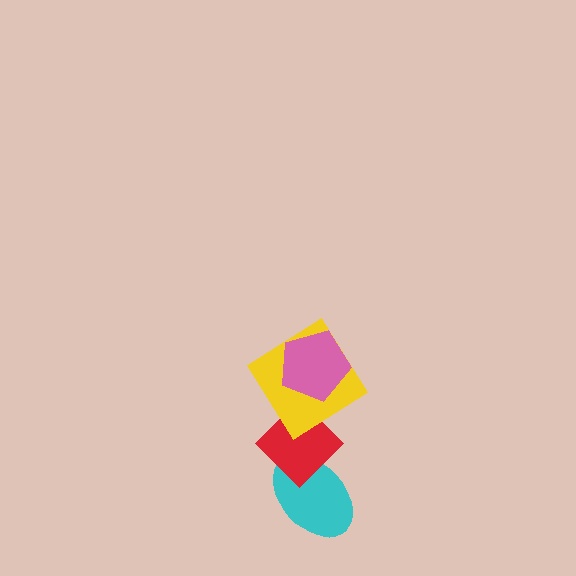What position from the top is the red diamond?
The red diamond is 3rd from the top.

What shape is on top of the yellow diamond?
The pink pentagon is on top of the yellow diamond.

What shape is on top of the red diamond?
The yellow diamond is on top of the red diamond.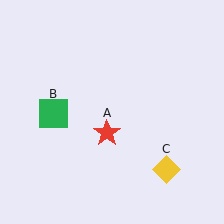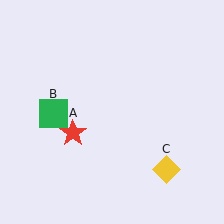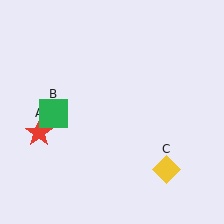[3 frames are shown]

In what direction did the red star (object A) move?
The red star (object A) moved left.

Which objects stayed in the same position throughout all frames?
Green square (object B) and yellow diamond (object C) remained stationary.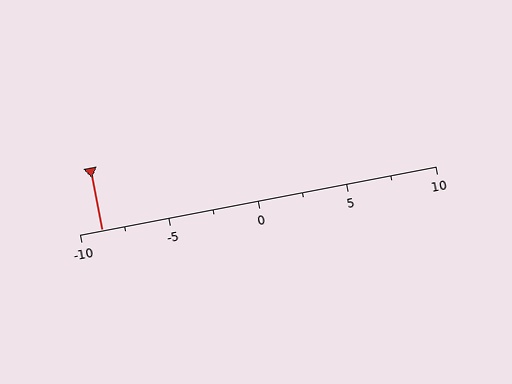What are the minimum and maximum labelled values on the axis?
The axis runs from -10 to 10.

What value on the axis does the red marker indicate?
The marker indicates approximately -8.8.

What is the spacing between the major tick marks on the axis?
The major ticks are spaced 5 apart.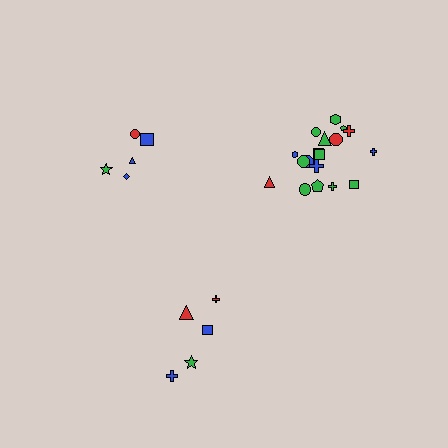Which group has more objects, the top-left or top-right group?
The top-right group.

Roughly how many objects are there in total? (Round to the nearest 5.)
Roughly 30 objects in total.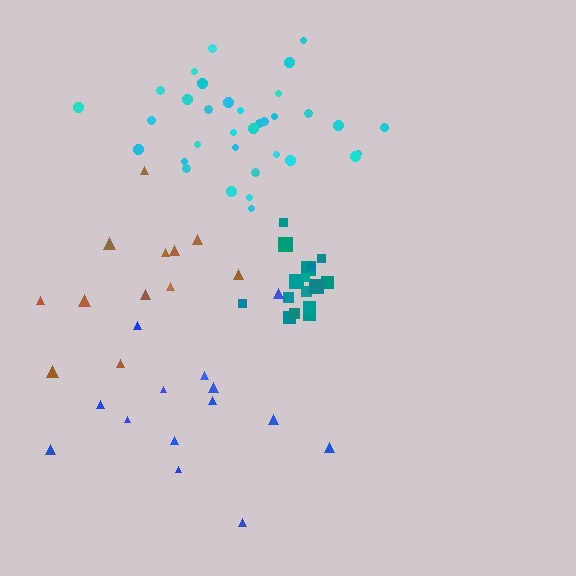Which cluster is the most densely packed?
Teal.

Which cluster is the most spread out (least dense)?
Brown.